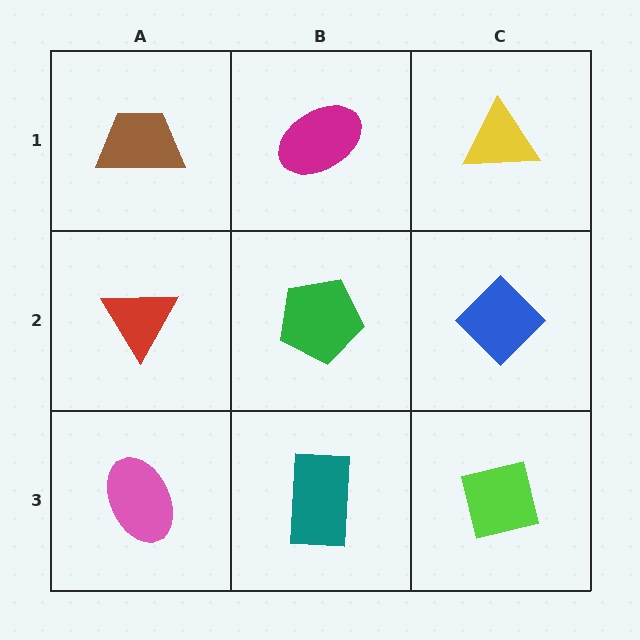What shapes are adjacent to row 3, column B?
A green pentagon (row 2, column B), a pink ellipse (row 3, column A), a lime square (row 3, column C).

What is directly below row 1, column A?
A red triangle.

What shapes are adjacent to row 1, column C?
A blue diamond (row 2, column C), a magenta ellipse (row 1, column B).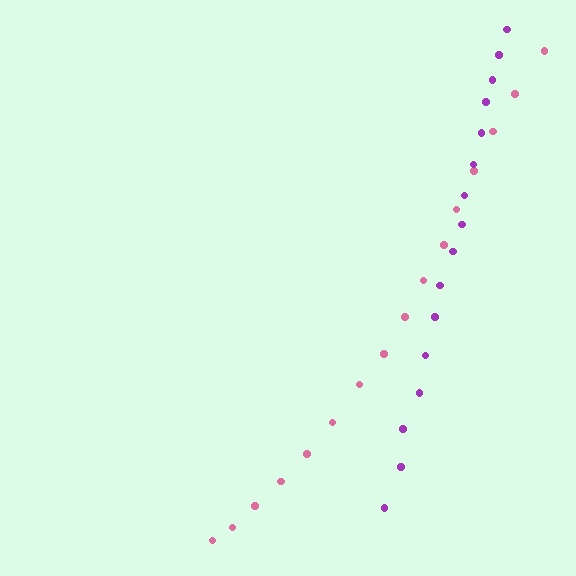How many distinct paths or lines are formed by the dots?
There are 2 distinct paths.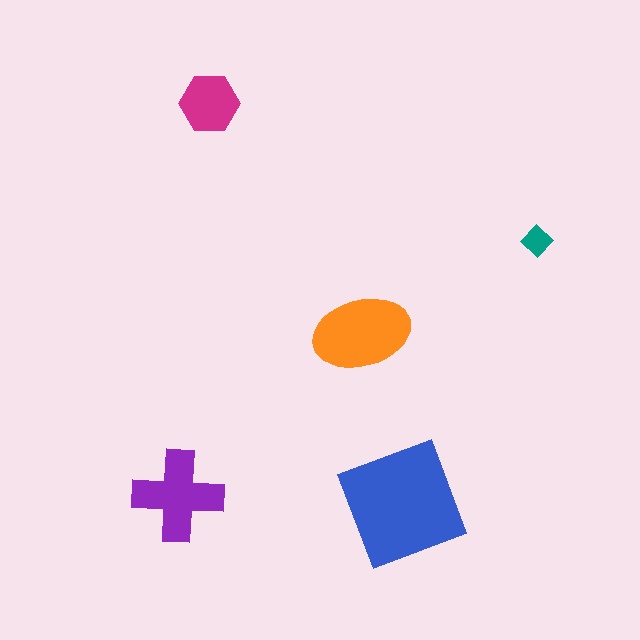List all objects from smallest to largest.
The teal diamond, the magenta hexagon, the purple cross, the orange ellipse, the blue square.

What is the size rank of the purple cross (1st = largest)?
3rd.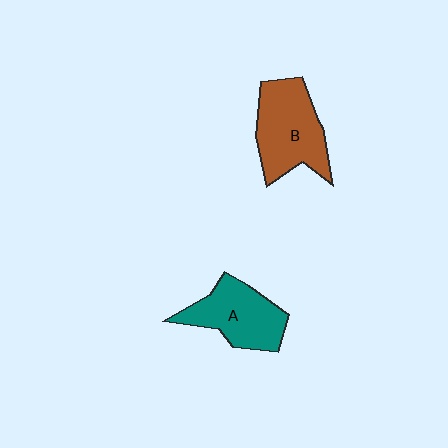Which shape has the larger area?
Shape B (brown).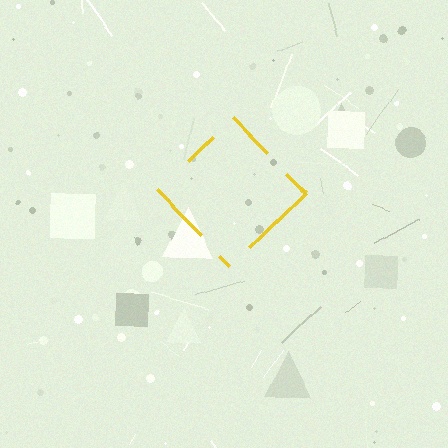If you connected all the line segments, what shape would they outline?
They would outline a diamond.